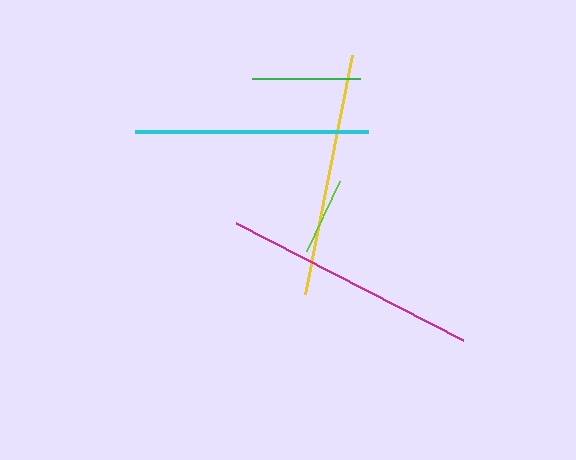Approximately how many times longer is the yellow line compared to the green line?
The yellow line is approximately 2.3 times the length of the green line.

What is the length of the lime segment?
The lime segment is approximately 77 pixels long.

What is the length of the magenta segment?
The magenta segment is approximately 256 pixels long.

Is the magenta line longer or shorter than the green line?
The magenta line is longer than the green line.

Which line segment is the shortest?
The lime line is the shortest at approximately 77 pixels.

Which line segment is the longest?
The magenta line is the longest at approximately 256 pixels.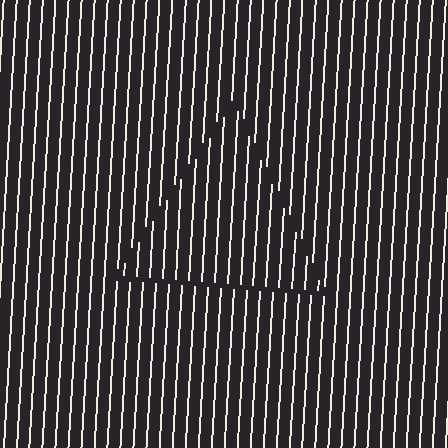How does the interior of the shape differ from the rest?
The interior of the shape contains the same grating, shifted by half a period — the contour is defined by the phase discontinuity where line-ends from the inner and outer gratings abut.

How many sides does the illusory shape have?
3 sides — the line-ends trace a triangle.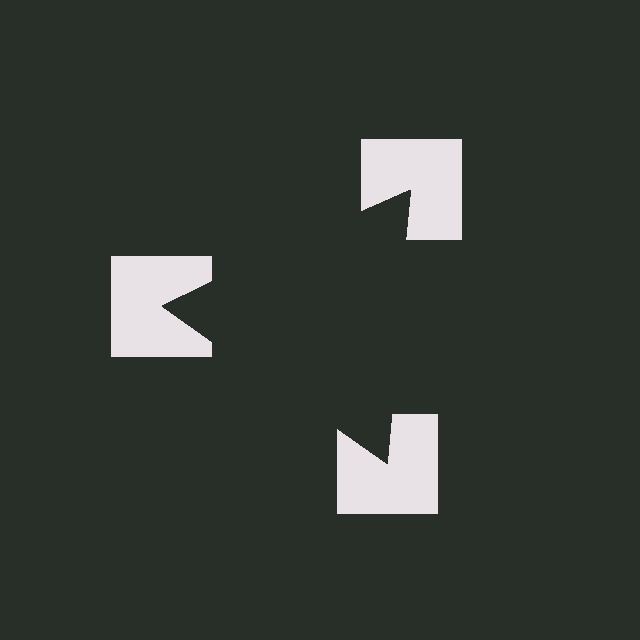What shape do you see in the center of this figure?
An illusory triangle — its edges are inferred from the aligned wedge cuts in the notched squares, not physically drawn.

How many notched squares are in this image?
There are 3 — one at each vertex of the illusory triangle.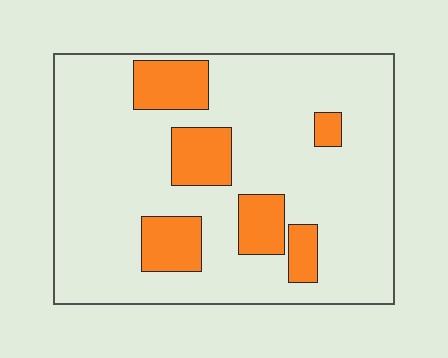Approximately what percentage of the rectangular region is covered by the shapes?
Approximately 20%.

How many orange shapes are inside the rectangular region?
6.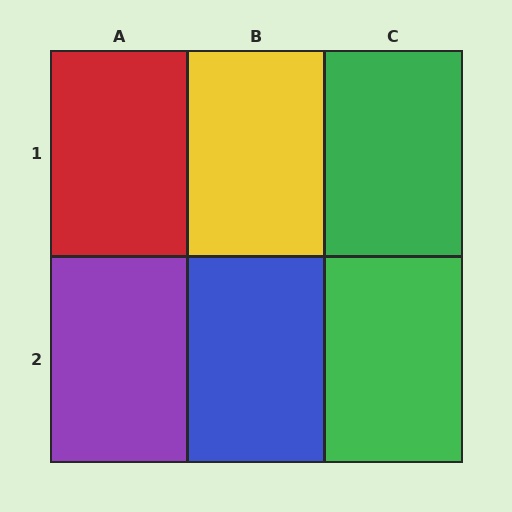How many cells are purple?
1 cell is purple.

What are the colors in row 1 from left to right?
Red, yellow, green.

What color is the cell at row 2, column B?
Blue.